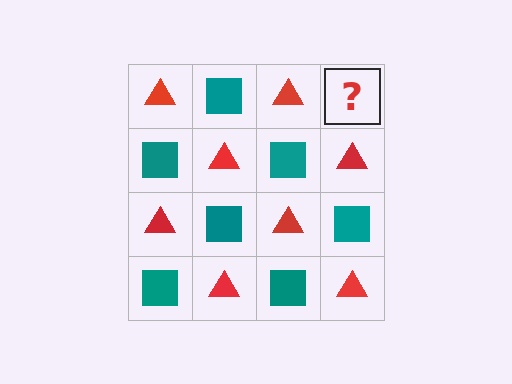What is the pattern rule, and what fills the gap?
The rule is that it alternates red triangle and teal square in a checkerboard pattern. The gap should be filled with a teal square.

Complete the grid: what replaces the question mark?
The question mark should be replaced with a teal square.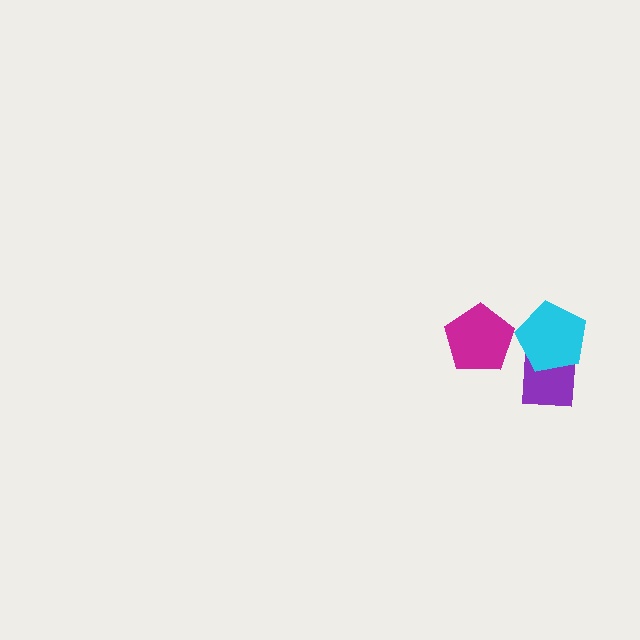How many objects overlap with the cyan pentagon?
1 object overlaps with the cyan pentagon.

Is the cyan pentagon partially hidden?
No, no other shape covers it.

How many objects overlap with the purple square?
1 object overlaps with the purple square.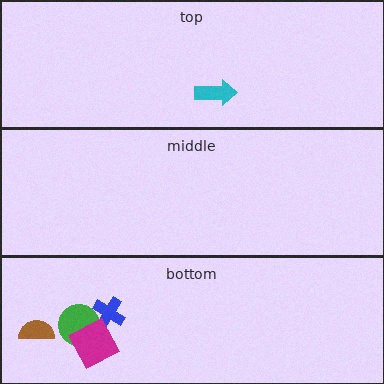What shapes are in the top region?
The cyan arrow.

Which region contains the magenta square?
The bottom region.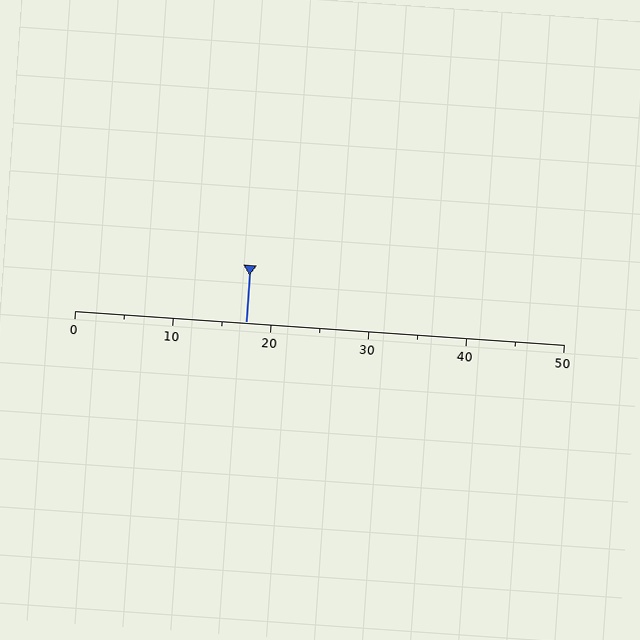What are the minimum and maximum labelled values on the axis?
The axis runs from 0 to 50.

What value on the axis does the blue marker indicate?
The marker indicates approximately 17.5.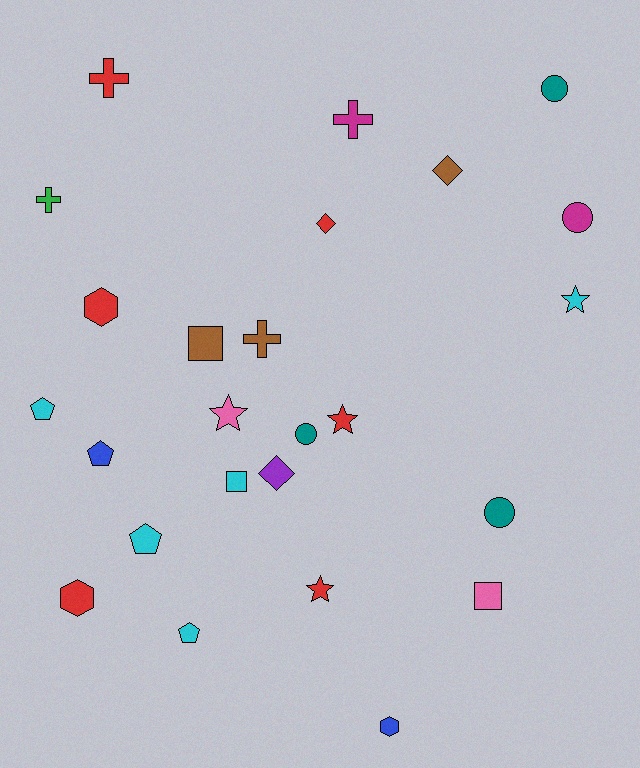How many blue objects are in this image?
There are 2 blue objects.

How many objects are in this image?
There are 25 objects.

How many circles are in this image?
There are 4 circles.